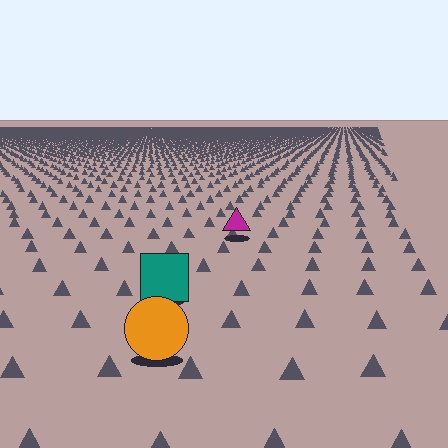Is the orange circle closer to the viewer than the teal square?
Yes. The orange circle is closer — you can tell from the texture gradient: the ground texture is coarser near it.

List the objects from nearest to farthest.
From nearest to farthest: the orange circle, the teal square, the magenta triangle.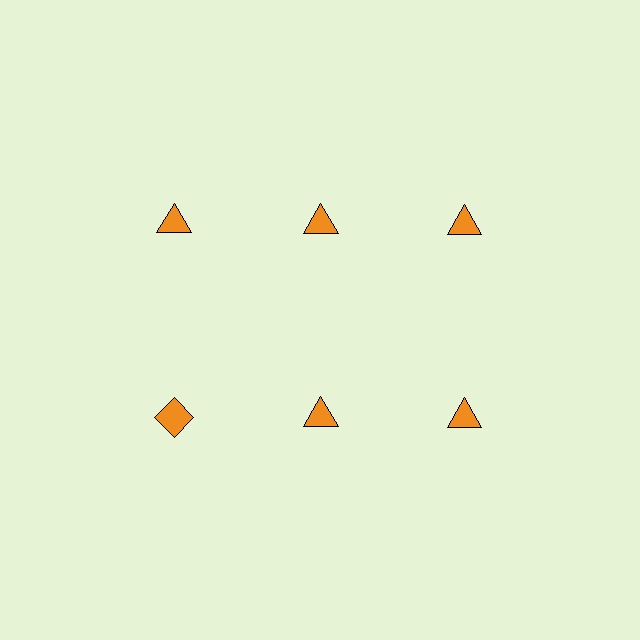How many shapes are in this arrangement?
There are 6 shapes arranged in a grid pattern.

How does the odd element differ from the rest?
It has a different shape: diamond instead of triangle.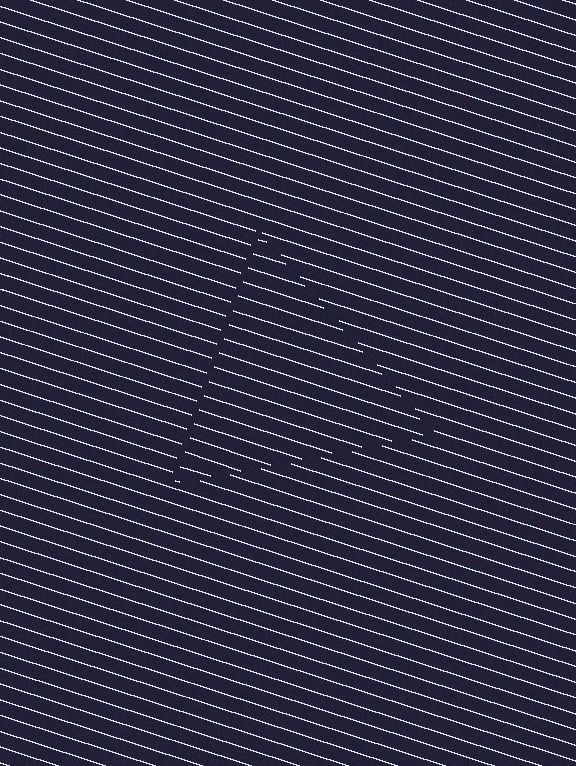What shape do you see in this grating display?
An illusory triangle. The interior of the shape contains the same grating, shifted by half a period — the contour is defined by the phase discontinuity where line-ends from the inner and outer gratings abut.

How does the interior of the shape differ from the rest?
The interior of the shape contains the same grating, shifted by half a period — the contour is defined by the phase discontinuity where line-ends from the inner and outer gratings abut.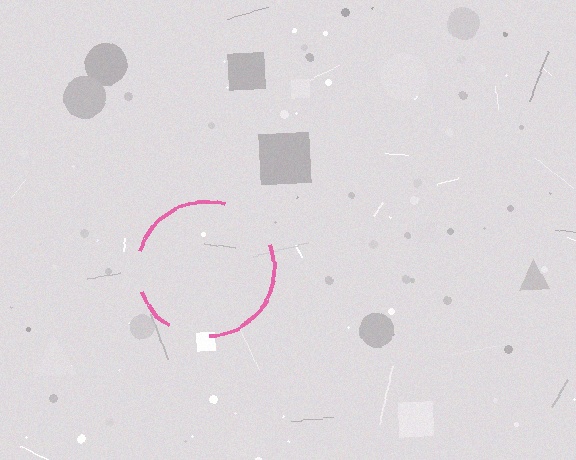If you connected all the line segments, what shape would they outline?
They would outline a circle.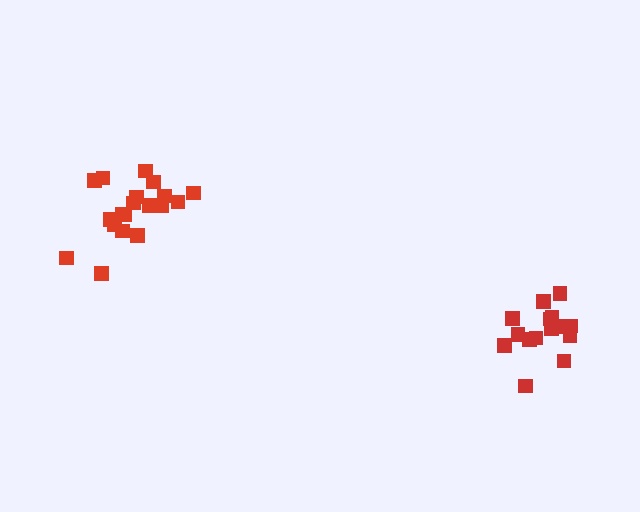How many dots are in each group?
Group 1: 15 dots, Group 2: 19 dots (34 total).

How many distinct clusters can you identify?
There are 2 distinct clusters.